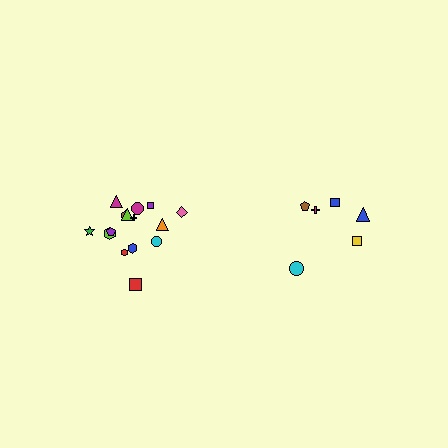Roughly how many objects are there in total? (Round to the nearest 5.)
Roughly 20 objects in total.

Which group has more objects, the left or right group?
The left group.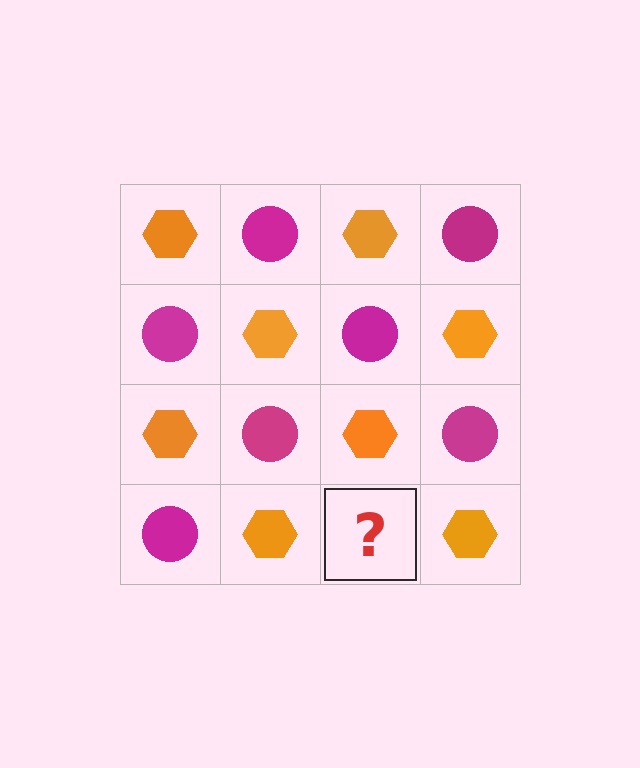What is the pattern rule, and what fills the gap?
The rule is that it alternates orange hexagon and magenta circle in a checkerboard pattern. The gap should be filled with a magenta circle.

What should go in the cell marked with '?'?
The missing cell should contain a magenta circle.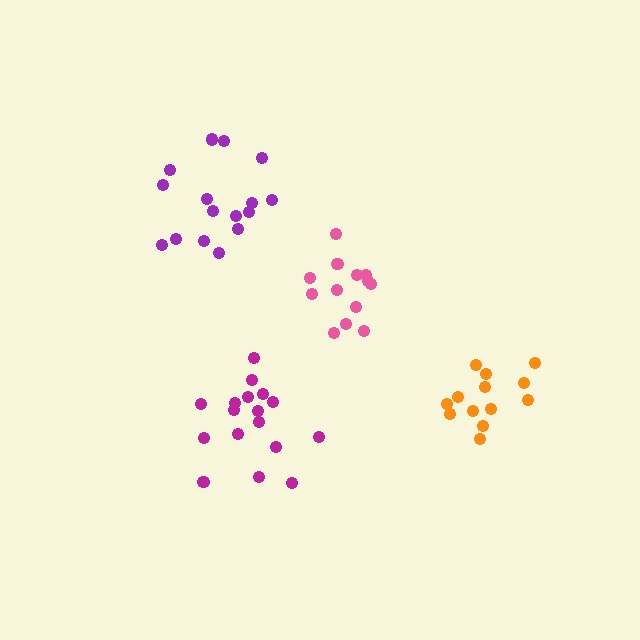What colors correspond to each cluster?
The clusters are colored: pink, magenta, purple, orange.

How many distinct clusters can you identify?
There are 4 distinct clusters.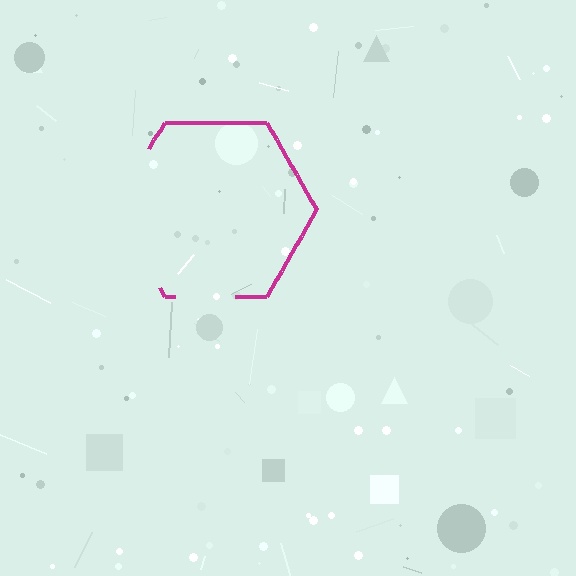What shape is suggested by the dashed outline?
The dashed outline suggests a hexagon.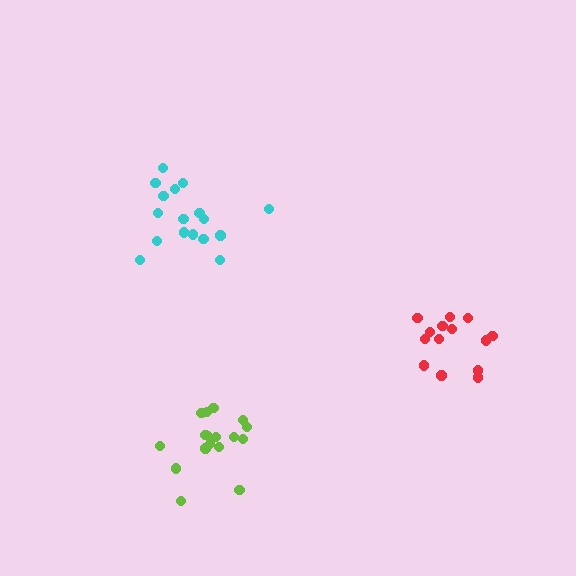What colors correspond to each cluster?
The clusters are colored: red, cyan, lime.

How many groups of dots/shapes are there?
There are 3 groups.